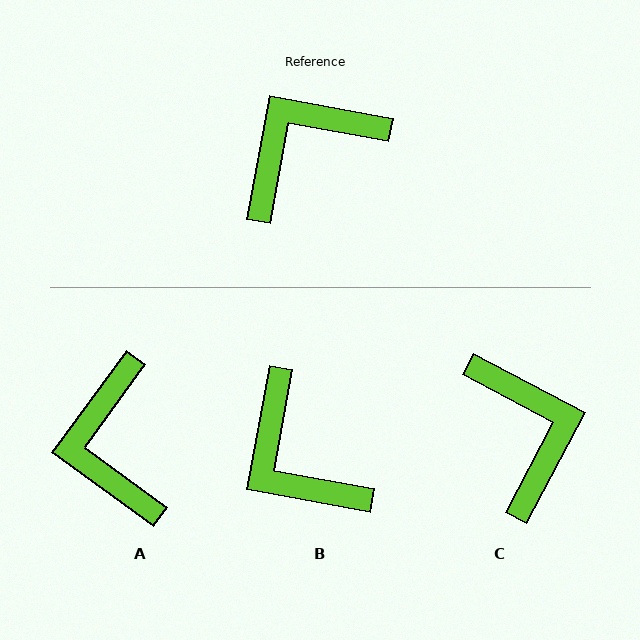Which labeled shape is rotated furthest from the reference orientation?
C, about 107 degrees away.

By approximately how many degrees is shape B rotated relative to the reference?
Approximately 90 degrees counter-clockwise.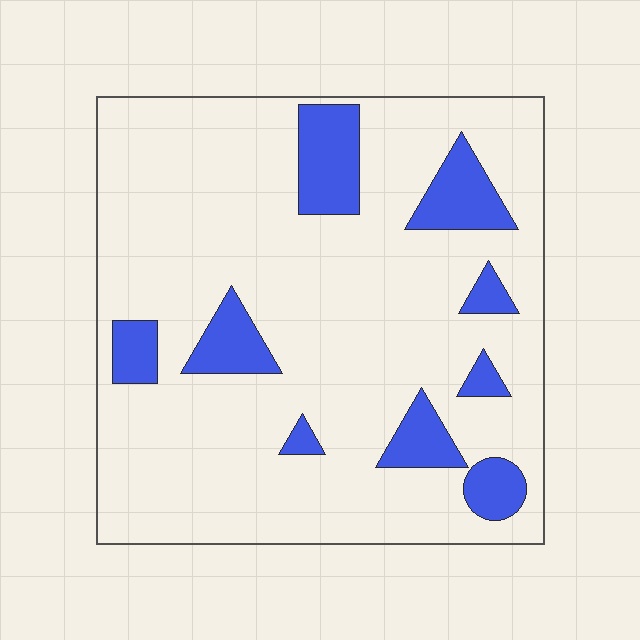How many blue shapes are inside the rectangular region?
9.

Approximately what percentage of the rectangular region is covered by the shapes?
Approximately 15%.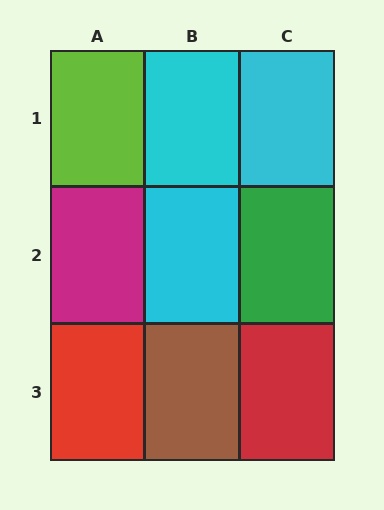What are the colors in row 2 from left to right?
Magenta, cyan, green.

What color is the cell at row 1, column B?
Cyan.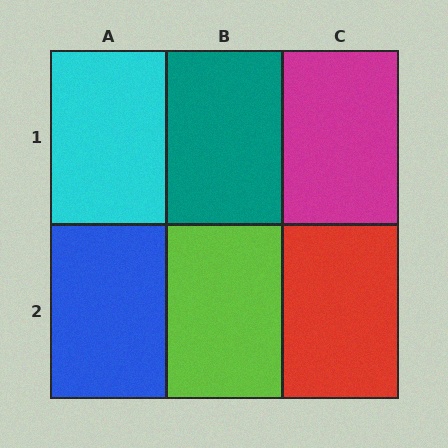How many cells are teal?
1 cell is teal.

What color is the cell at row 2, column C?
Red.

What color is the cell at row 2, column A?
Blue.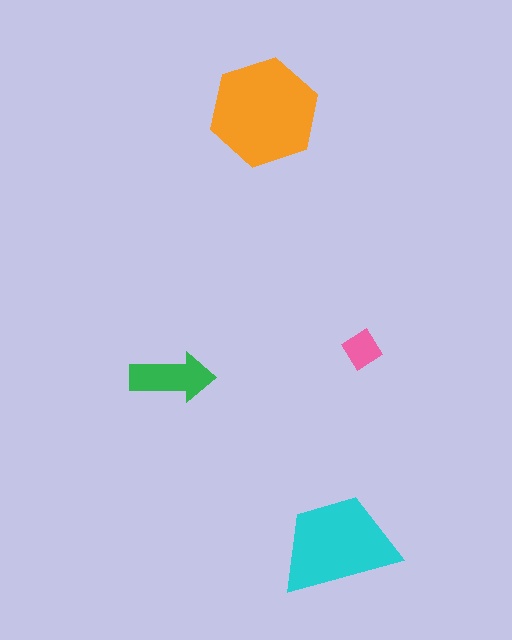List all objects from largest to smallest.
The orange hexagon, the cyan trapezoid, the green arrow, the pink diamond.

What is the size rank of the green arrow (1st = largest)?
3rd.